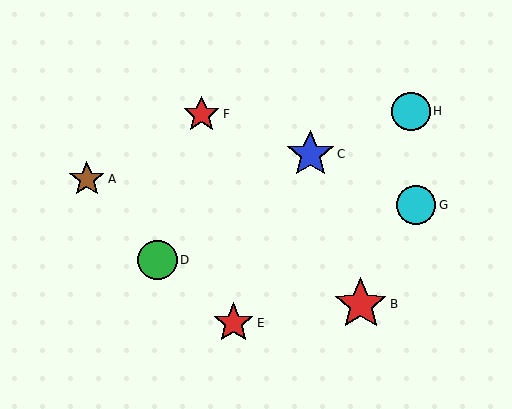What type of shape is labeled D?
Shape D is a green circle.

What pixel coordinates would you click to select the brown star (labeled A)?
Click at (87, 179) to select the brown star A.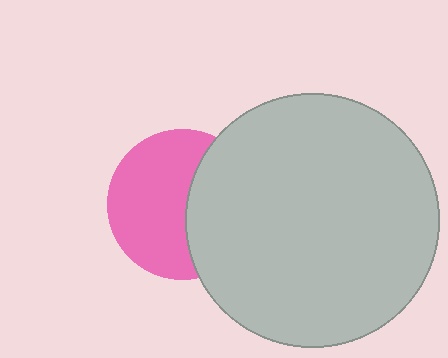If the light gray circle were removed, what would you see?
You would see the complete pink circle.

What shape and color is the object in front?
The object in front is a light gray circle.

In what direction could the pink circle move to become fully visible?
The pink circle could move left. That would shift it out from behind the light gray circle entirely.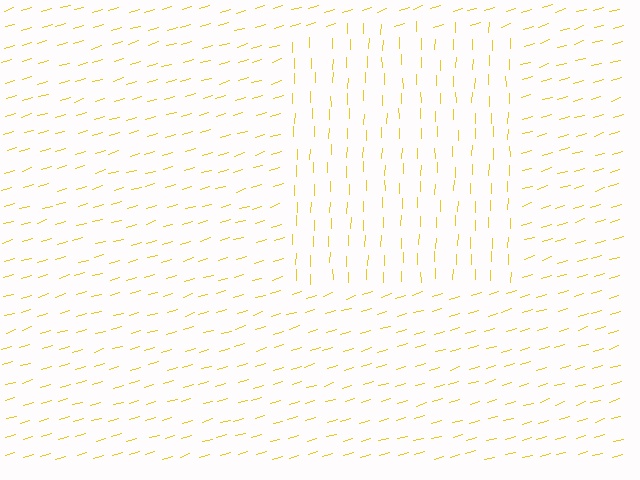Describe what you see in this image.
The image is filled with small yellow line segments. A rectangle region in the image has lines oriented differently from the surrounding lines, creating a visible texture boundary.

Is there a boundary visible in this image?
Yes, there is a texture boundary formed by a change in line orientation.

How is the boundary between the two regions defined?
The boundary is defined purely by a change in line orientation (approximately 72 degrees difference). All lines are the same color and thickness.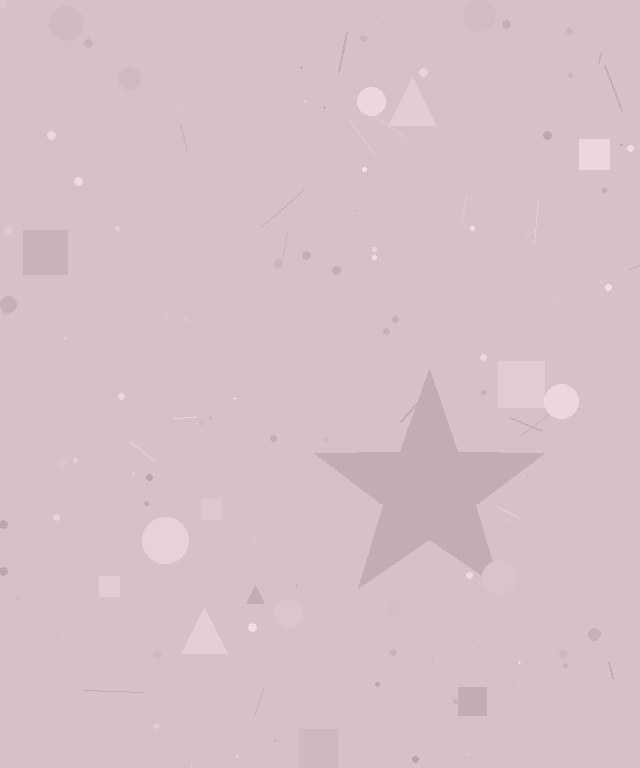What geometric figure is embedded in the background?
A star is embedded in the background.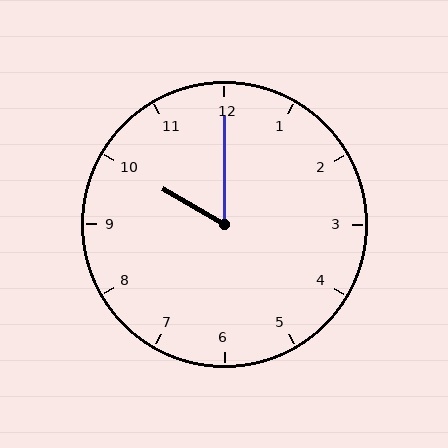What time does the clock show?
10:00.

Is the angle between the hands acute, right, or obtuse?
It is acute.